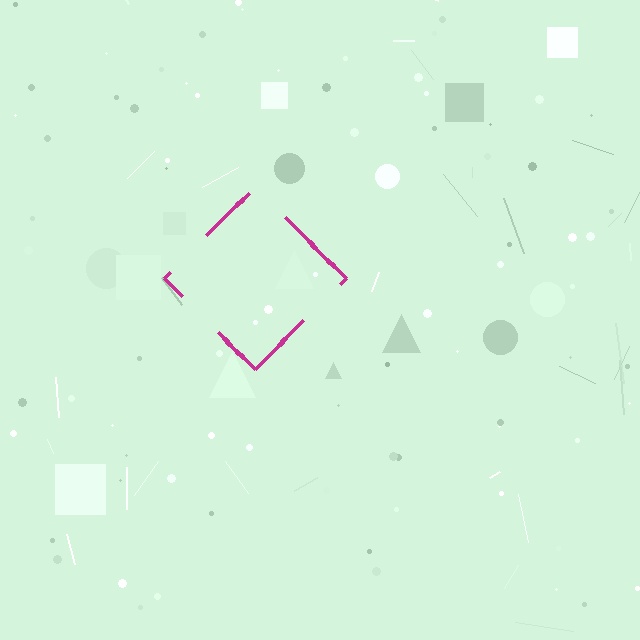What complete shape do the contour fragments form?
The contour fragments form a diamond.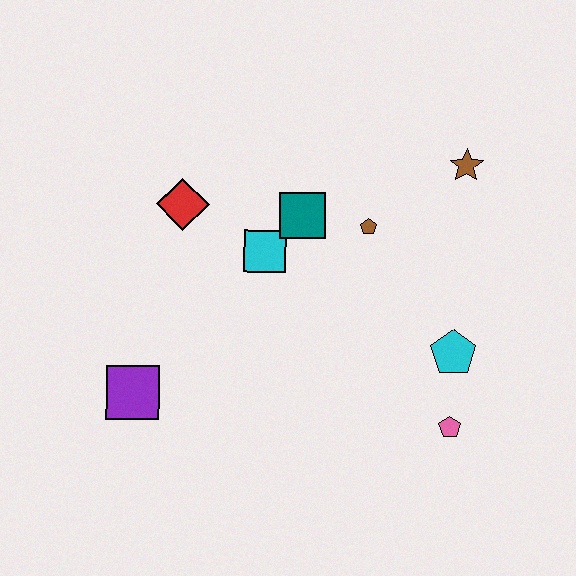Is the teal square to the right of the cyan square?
Yes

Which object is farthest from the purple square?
The brown star is farthest from the purple square.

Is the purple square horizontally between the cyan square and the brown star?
No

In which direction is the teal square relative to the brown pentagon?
The teal square is to the left of the brown pentagon.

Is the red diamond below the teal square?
No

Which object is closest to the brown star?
The brown pentagon is closest to the brown star.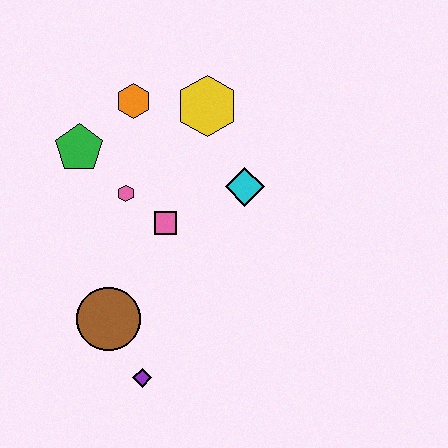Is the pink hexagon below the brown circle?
No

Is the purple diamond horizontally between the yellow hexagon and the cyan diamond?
No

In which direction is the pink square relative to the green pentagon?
The pink square is to the right of the green pentagon.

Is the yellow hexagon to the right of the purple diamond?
Yes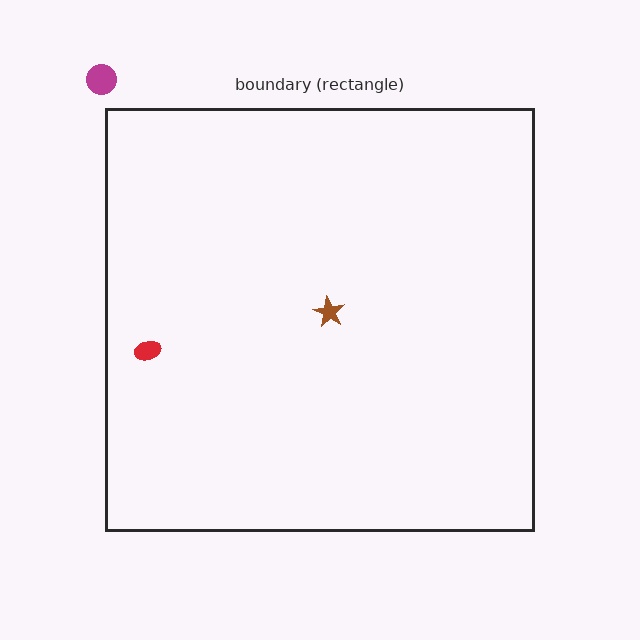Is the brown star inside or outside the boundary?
Inside.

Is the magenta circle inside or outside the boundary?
Outside.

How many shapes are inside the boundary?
2 inside, 1 outside.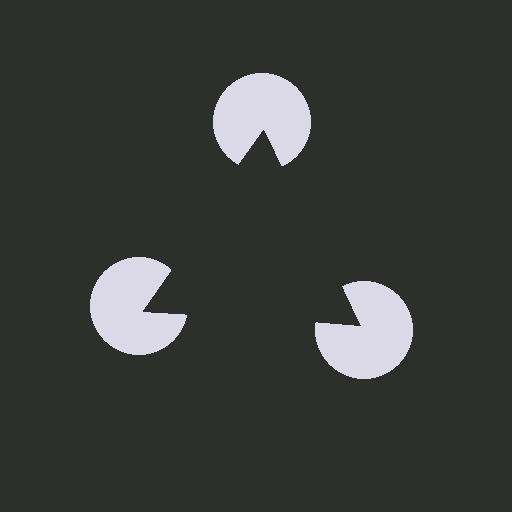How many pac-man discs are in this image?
There are 3 — one at each vertex of the illusory triangle.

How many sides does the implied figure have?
3 sides.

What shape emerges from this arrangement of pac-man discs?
An illusory triangle — its edges are inferred from the aligned wedge cuts in the pac-man discs, not physically drawn.